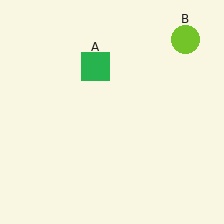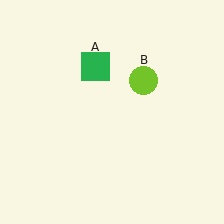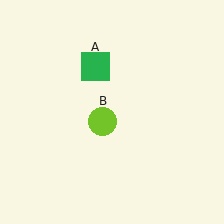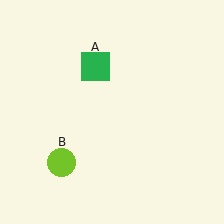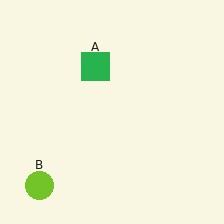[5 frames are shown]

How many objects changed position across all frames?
1 object changed position: lime circle (object B).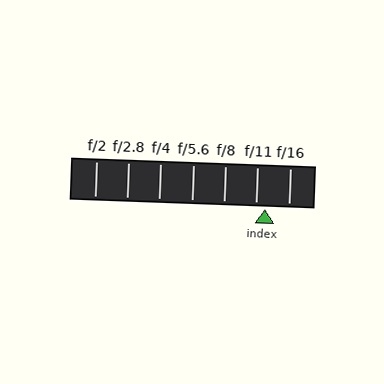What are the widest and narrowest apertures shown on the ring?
The widest aperture shown is f/2 and the narrowest is f/16.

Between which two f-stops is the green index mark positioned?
The index mark is between f/11 and f/16.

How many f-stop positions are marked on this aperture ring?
There are 7 f-stop positions marked.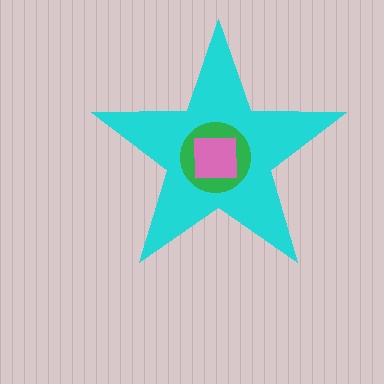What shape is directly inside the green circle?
The pink square.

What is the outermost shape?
The cyan star.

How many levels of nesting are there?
3.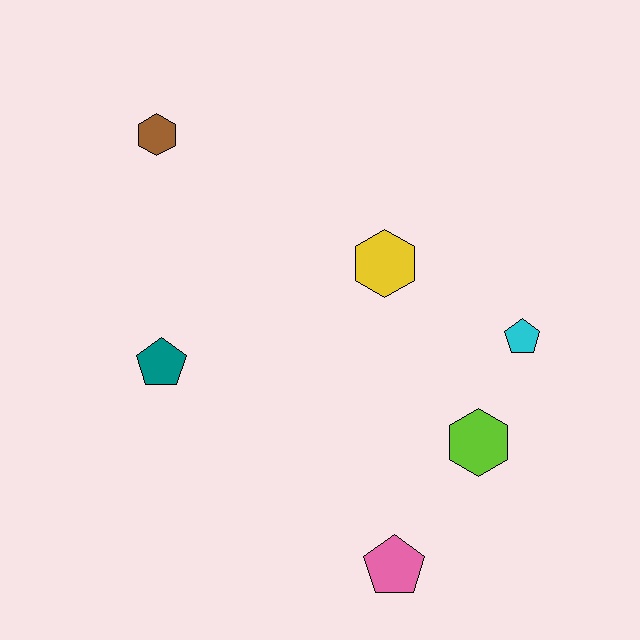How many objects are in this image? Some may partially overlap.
There are 6 objects.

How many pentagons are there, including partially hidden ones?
There are 3 pentagons.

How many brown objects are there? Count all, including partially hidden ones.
There is 1 brown object.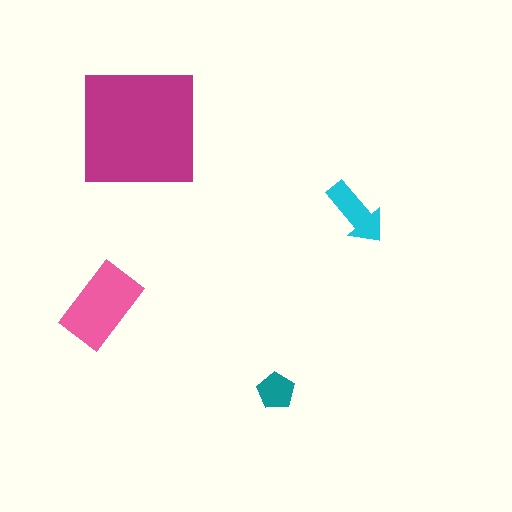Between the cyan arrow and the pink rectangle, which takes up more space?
The pink rectangle.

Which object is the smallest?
The teal pentagon.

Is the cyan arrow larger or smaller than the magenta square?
Smaller.